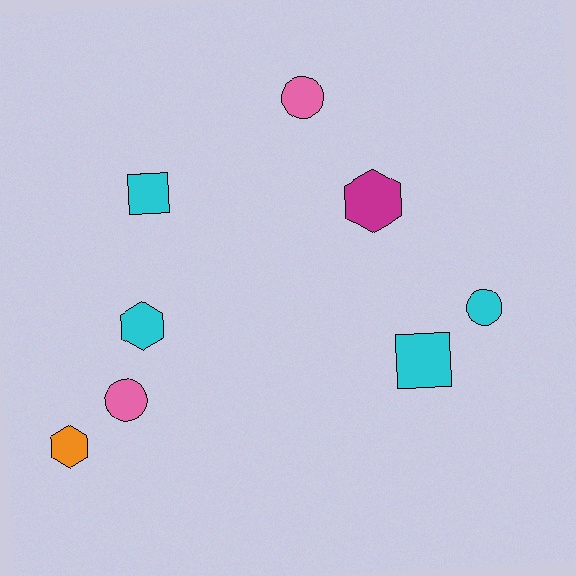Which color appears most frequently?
Cyan, with 4 objects.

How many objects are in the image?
There are 8 objects.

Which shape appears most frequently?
Hexagon, with 3 objects.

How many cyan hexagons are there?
There is 1 cyan hexagon.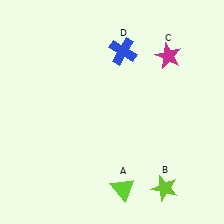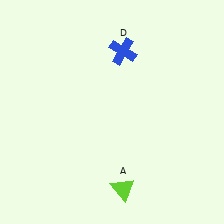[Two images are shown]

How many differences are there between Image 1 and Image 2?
There are 2 differences between the two images.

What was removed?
The magenta star (C), the lime star (B) were removed in Image 2.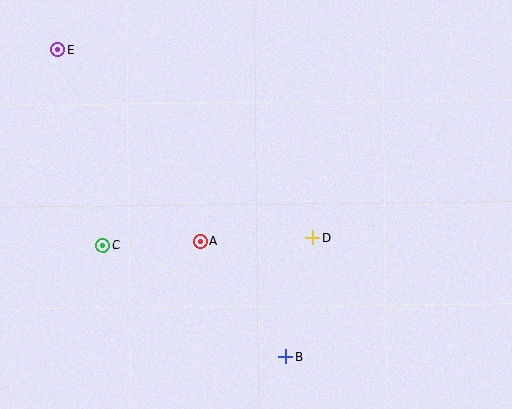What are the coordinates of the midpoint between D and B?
The midpoint between D and B is at (299, 297).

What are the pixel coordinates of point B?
Point B is at (285, 357).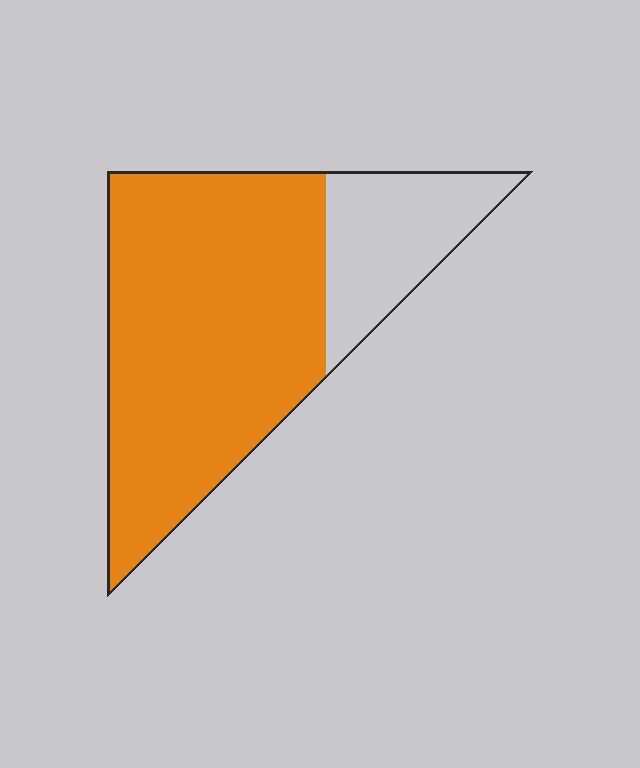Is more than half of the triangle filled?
Yes.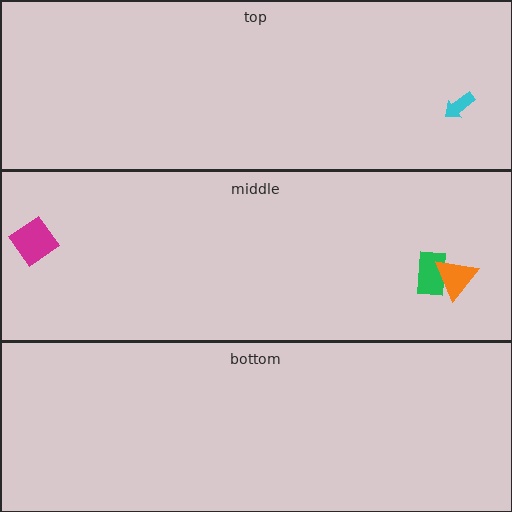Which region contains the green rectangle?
The middle region.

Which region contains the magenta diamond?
The middle region.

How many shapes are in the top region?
1.